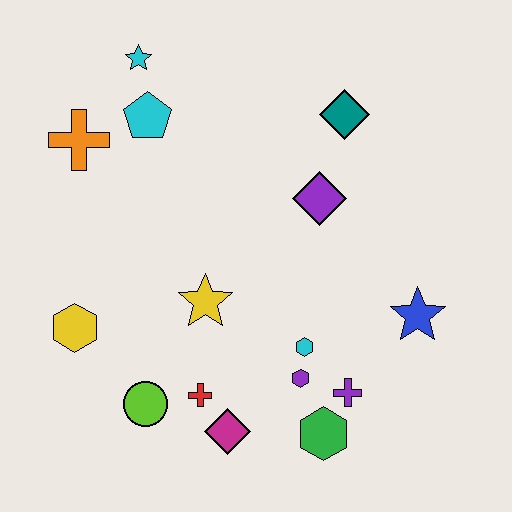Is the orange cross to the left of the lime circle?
Yes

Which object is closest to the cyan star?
The cyan pentagon is closest to the cyan star.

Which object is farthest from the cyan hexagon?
The cyan star is farthest from the cyan hexagon.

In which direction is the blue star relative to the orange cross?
The blue star is to the right of the orange cross.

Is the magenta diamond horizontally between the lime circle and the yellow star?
No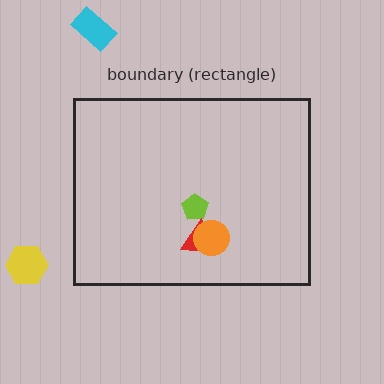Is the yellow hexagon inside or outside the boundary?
Outside.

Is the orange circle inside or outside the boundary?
Inside.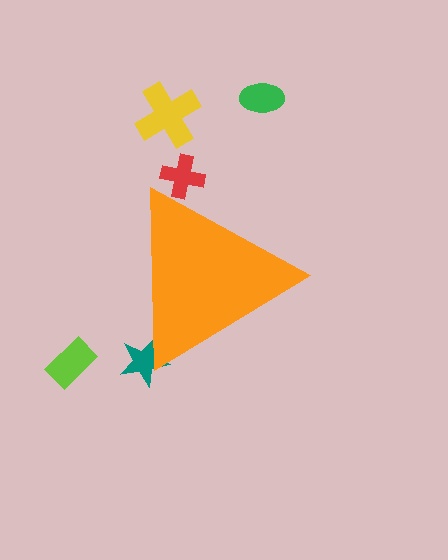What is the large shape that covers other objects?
An orange triangle.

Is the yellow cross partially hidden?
No, the yellow cross is fully visible.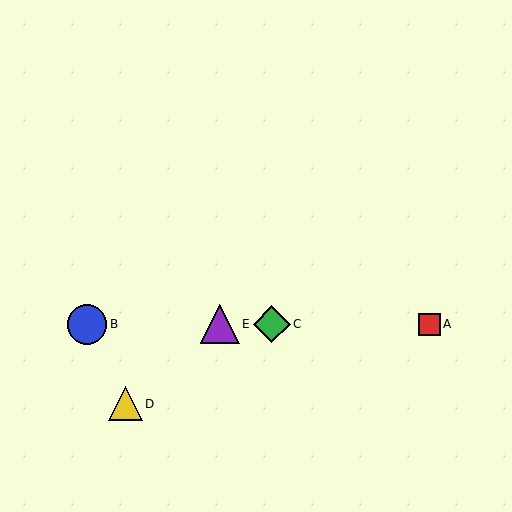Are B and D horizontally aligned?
No, B is at y≈324 and D is at y≈404.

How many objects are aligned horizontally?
4 objects (A, B, C, E) are aligned horizontally.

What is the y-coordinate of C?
Object C is at y≈324.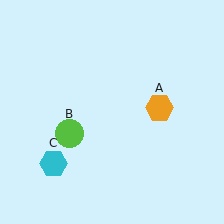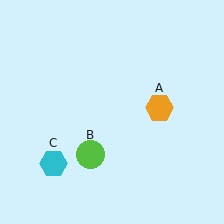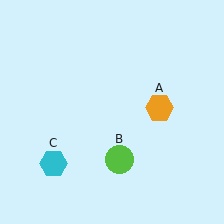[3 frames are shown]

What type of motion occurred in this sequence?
The lime circle (object B) rotated counterclockwise around the center of the scene.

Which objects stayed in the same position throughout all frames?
Orange hexagon (object A) and cyan hexagon (object C) remained stationary.